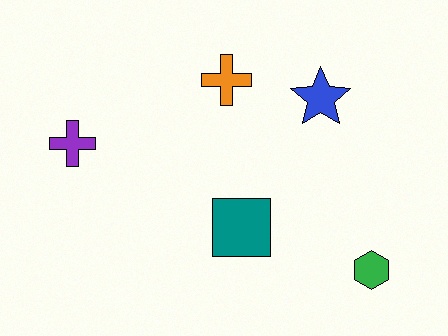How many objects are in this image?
There are 5 objects.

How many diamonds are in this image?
There are no diamonds.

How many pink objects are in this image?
There are no pink objects.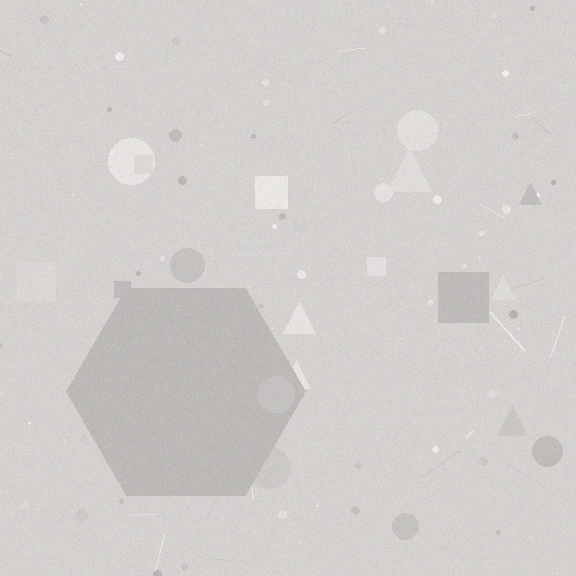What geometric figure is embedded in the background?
A hexagon is embedded in the background.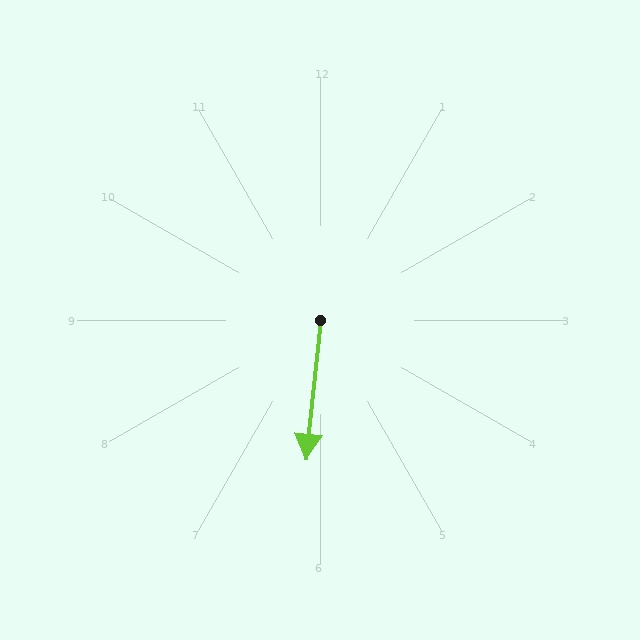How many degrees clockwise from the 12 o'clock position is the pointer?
Approximately 186 degrees.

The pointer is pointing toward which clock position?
Roughly 6 o'clock.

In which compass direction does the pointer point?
South.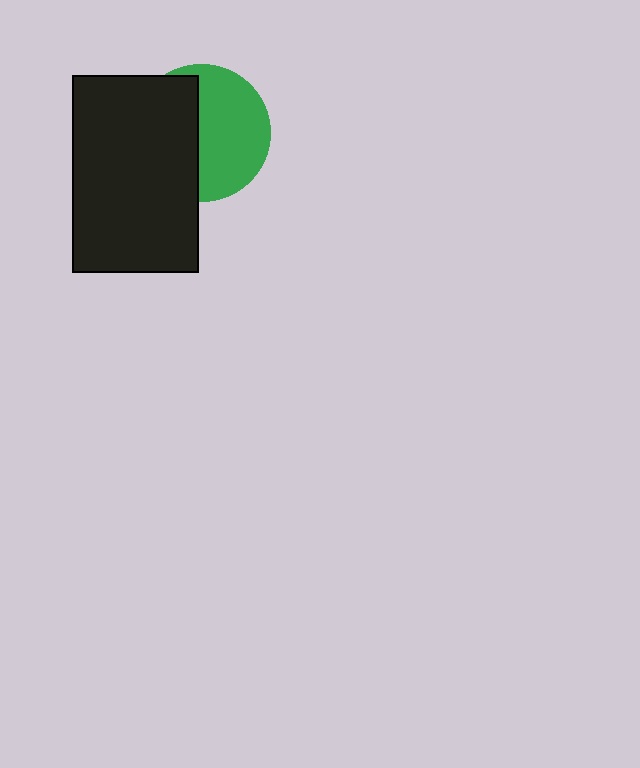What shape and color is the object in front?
The object in front is a black rectangle.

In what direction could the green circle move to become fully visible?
The green circle could move right. That would shift it out from behind the black rectangle entirely.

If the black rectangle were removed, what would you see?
You would see the complete green circle.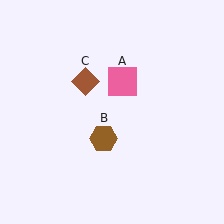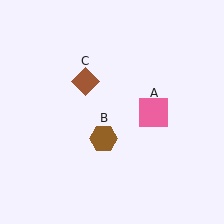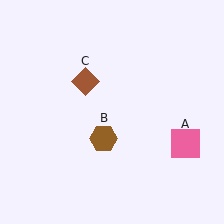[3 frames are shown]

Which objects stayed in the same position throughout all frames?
Brown hexagon (object B) and brown diamond (object C) remained stationary.